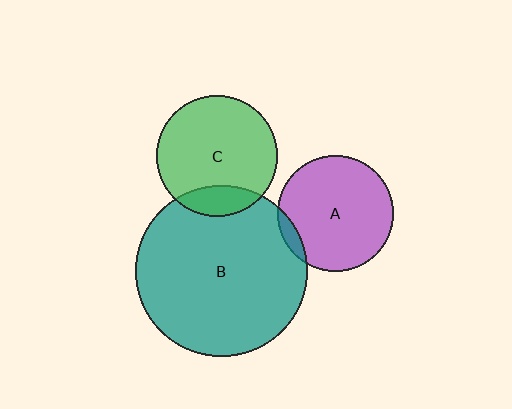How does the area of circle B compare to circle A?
Approximately 2.2 times.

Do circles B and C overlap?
Yes.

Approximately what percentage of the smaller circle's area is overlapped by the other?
Approximately 15%.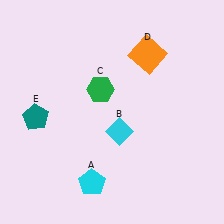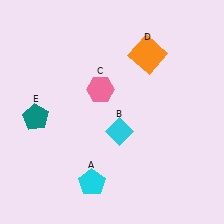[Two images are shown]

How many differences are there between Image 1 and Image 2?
There is 1 difference between the two images.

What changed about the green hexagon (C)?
In Image 1, C is green. In Image 2, it changed to pink.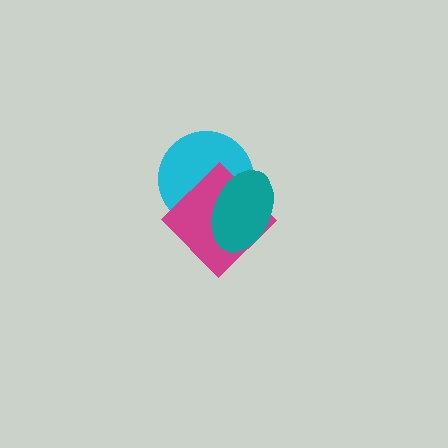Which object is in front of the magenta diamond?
The teal ellipse is in front of the magenta diamond.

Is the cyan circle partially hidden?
Yes, it is partially covered by another shape.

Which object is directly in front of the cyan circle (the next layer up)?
The magenta diamond is directly in front of the cyan circle.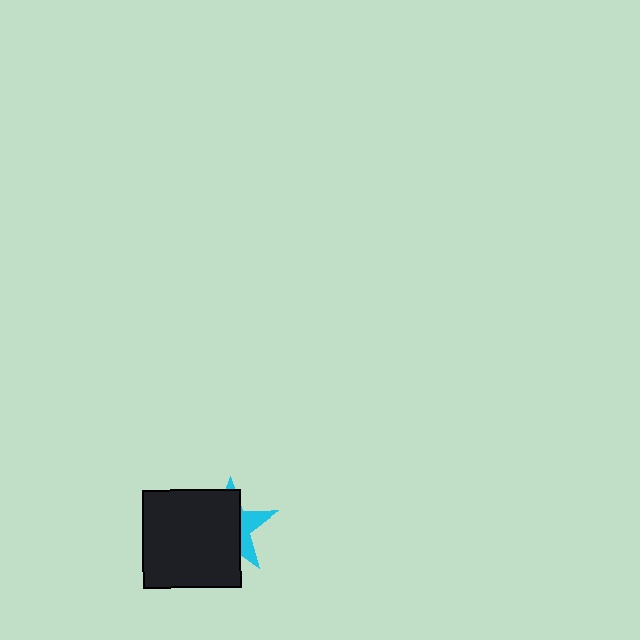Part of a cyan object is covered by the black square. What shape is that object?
It is a star.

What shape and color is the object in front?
The object in front is a black square.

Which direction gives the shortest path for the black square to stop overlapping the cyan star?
Moving left gives the shortest separation.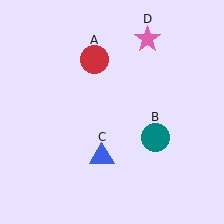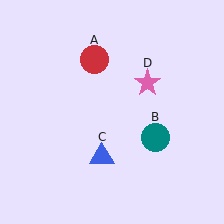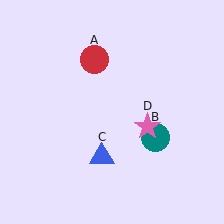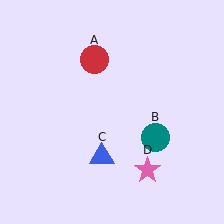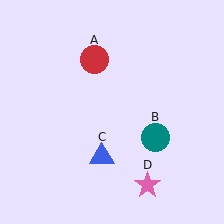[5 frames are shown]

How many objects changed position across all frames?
1 object changed position: pink star (object D).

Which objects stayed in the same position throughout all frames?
Red circle (object A) and teal circle (object B) and blue triangle (object C) remained stationary.